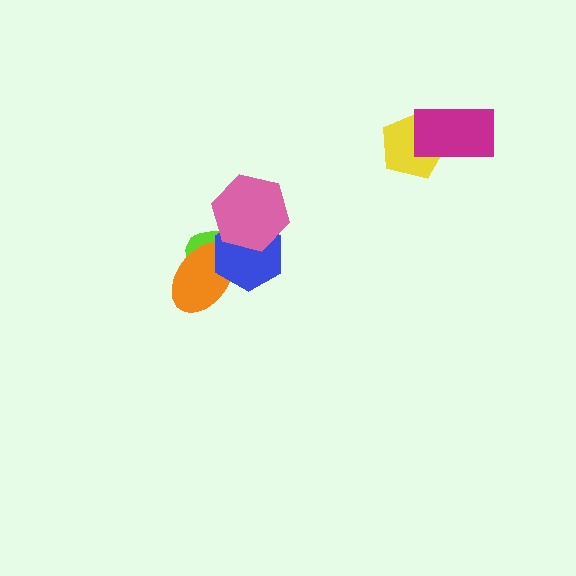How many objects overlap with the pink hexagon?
2 objects overlap with the pink hexagon.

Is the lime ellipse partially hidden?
Yes, it is partially covered by another shape.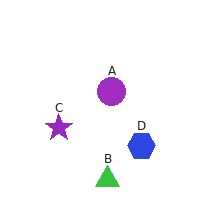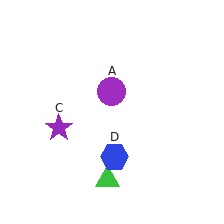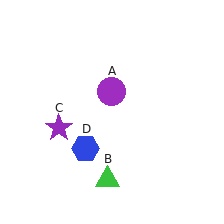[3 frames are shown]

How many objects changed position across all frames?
1 object changed position: blue hexagon (object D).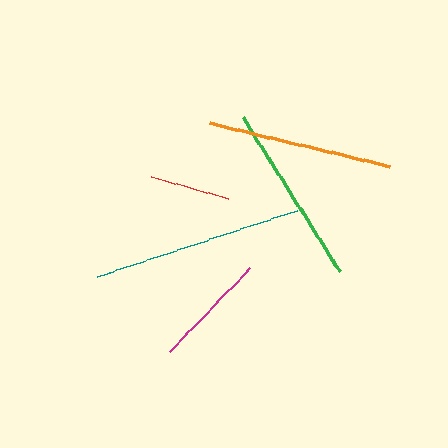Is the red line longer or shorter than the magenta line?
The magenta line is longer than the red line.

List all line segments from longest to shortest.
From longest to shortest: teal, orange, green, magenta, red.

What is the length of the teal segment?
The teal segment is approximately 211 pixels long.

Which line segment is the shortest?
The red line is the shortest at approximately 80 pixels.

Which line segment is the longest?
The teal line is the longest at approximately 211 pixels.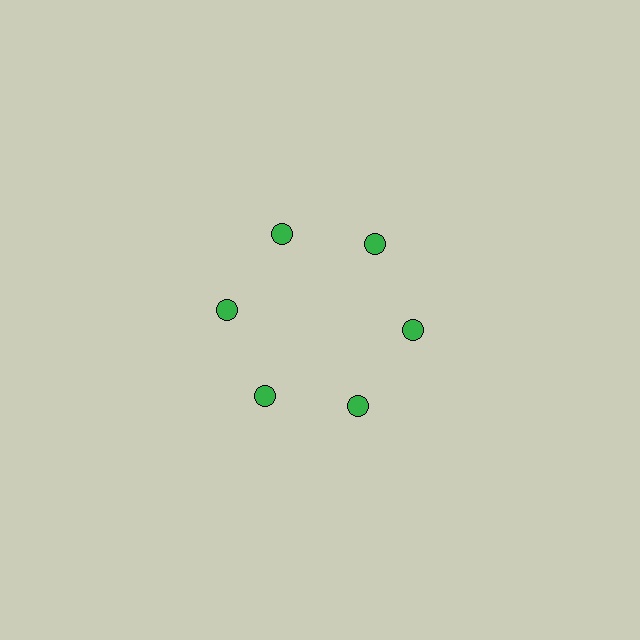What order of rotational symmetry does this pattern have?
This pattern has 6-fold rotational symmetry.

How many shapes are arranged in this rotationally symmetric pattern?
There are 6 shapes, arranged in 6 groups of 1.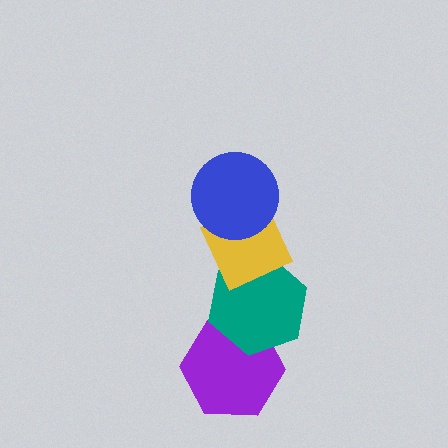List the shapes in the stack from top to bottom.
From top to bottom: the blue circle, the yellow diamond, the teal hexagon, the purple hexagon.